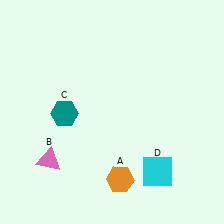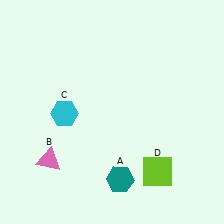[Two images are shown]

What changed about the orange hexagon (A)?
In Image 1, A is orange. In Image 2, it changed to teal.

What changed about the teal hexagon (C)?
In Image 1, C is teal. In Image 2, it changed to cyan.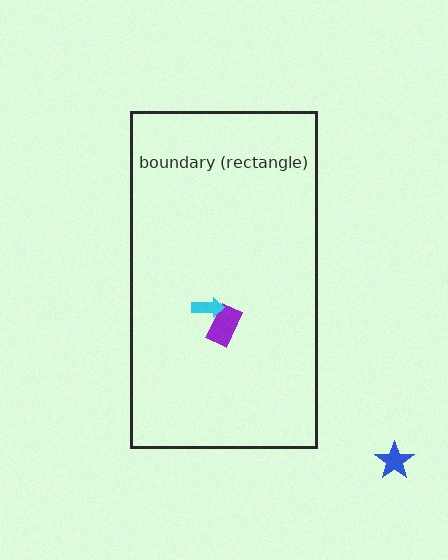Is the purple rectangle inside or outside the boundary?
Inside.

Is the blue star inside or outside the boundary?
Outside.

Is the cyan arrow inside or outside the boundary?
Inside.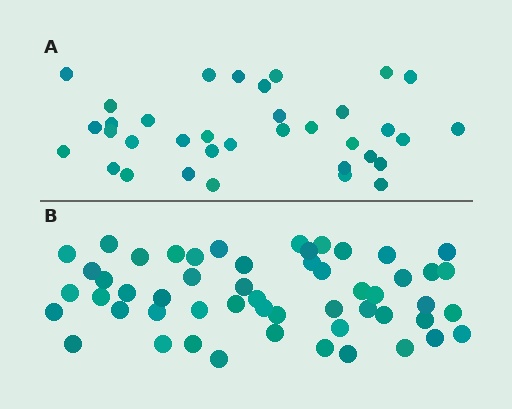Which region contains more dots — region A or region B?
Region B (the bottom region) has more dots.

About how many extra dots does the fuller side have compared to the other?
Region B has approximately 20 more dots than region A.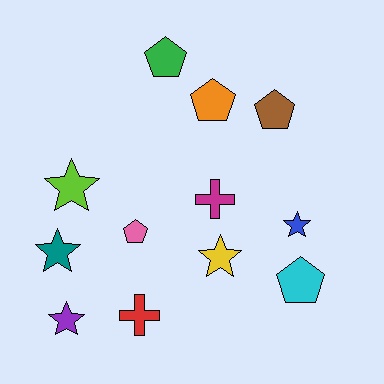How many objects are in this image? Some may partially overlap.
There are 12 objects.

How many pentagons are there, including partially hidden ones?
There are 5 pentagons.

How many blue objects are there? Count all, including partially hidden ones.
There is 1 blue object.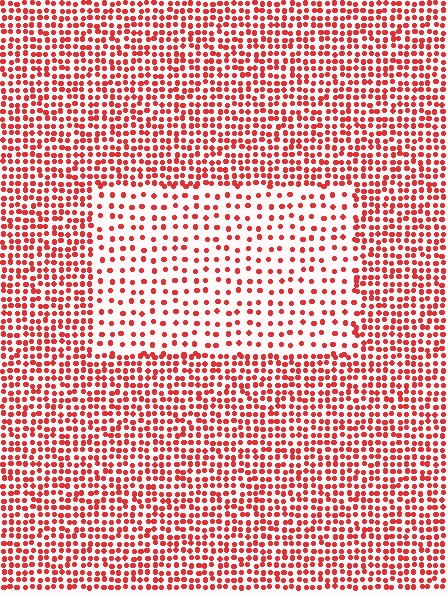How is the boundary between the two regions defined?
The boundary is defined by a change in element density (approximately 2.2x ratio). All elements are the same color, size, and shape.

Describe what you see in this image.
The image contains small red elements arranged at two different densities. A rectangle-shaped region is visible where the elements are less densely packed than the surrounding area.